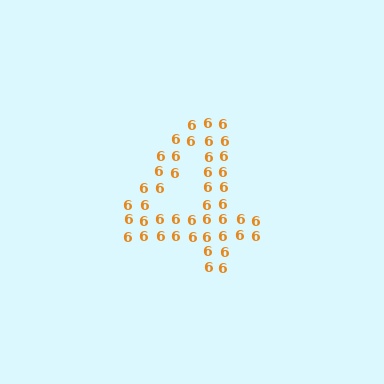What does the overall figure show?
The overall figure shows the digit 4.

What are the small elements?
The small elements are digit 6's.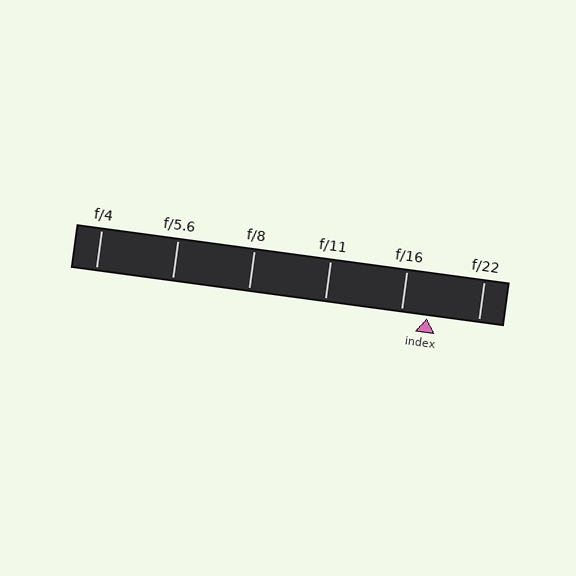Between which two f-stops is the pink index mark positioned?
The index mark is between f/16 and f/22.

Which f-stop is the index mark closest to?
The index mark is closest to f/16.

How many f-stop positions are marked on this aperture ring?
There are 6 f-stop positions marked.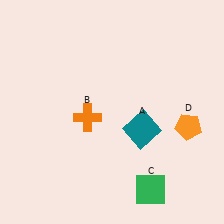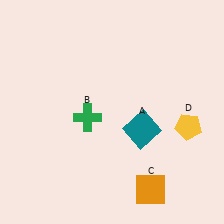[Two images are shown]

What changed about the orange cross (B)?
In Image 1, B is orange. In Image 2, it changed to green.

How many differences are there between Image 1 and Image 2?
There are 3 differences between the two images.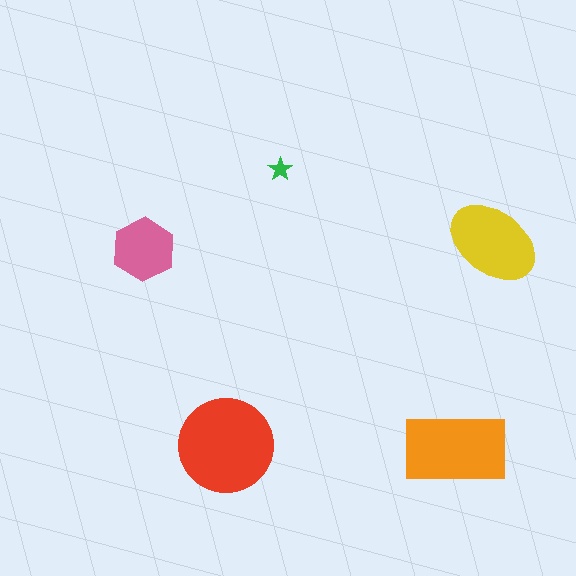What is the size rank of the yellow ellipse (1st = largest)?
3rd.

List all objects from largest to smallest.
The red circle, the orange rectangle, the yellow ellipse, the pink hexagon, the green star.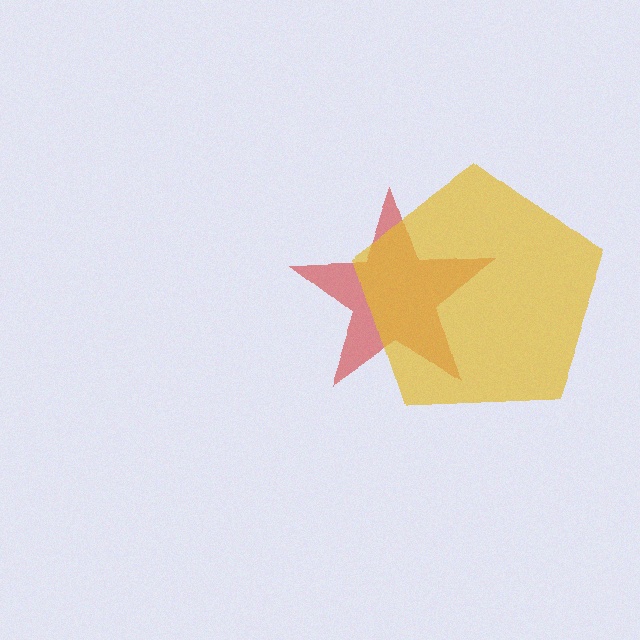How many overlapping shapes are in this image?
There are 2 overlapping shapes in the image.